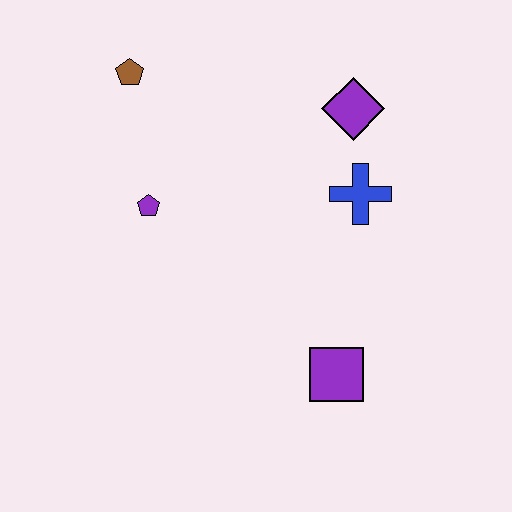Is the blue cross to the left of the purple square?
No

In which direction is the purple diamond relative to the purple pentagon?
The purple diamond is to the right of the purple pentagon.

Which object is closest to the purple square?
The blue cross is closest to the purple square.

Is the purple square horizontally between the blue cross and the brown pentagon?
Yes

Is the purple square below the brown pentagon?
Yes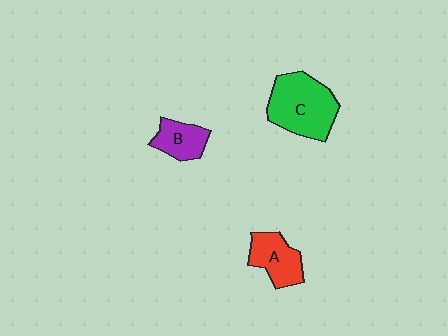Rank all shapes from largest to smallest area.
From largest to smallest: C (green), A (red), B (purple).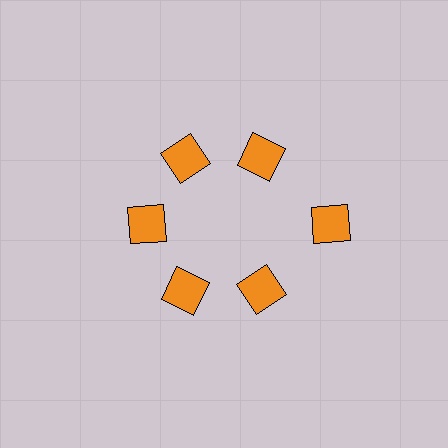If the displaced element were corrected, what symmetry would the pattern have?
It would have 6-fold rotational symmetry — the pattern would map onto itself every 60 degrees.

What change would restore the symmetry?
The symmetry would be restored by moving it inward, back onto the ring so that all 6 squares sit at equal angles and equal distance from the center.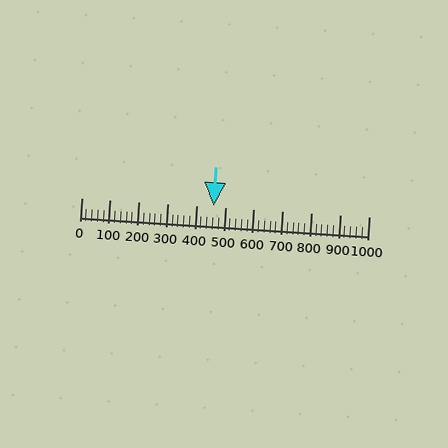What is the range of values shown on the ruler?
The ruler shows values from 0 to 1000.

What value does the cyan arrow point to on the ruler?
The cyan arrow points to approximately 460.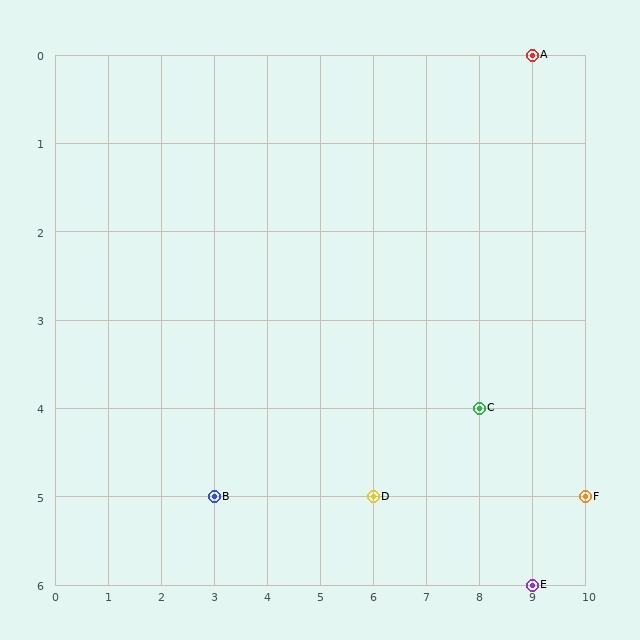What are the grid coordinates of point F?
Point F is at grid coordinates (10, 5).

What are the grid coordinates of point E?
Point E is at grid coordinates (9, 6).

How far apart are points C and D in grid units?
Points C and D are 2 columns and 1 row apart (about 2.2 grid units diagonally).